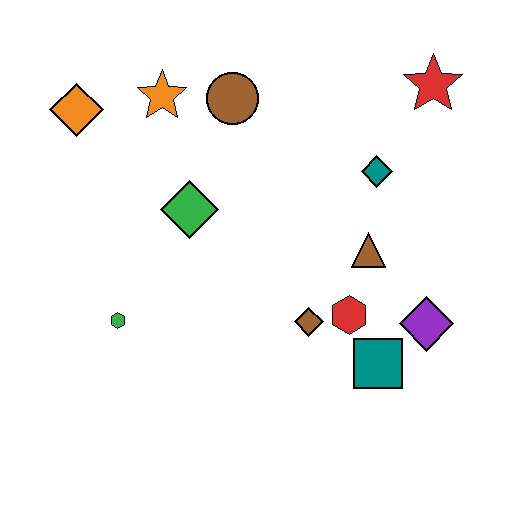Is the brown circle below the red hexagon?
No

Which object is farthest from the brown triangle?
The orange diamond is farthest from the brown triangle.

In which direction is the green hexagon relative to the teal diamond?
The green hexagon is to the left of the teal diamond.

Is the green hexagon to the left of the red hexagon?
Yes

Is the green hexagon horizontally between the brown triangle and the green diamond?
No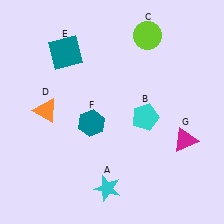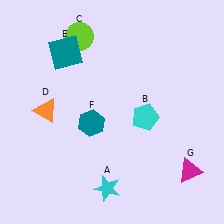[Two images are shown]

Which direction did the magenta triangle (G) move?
The magenta triangle (G) moved down.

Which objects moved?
The objects that moved are: the lime circle (C), the magenta triangle (G).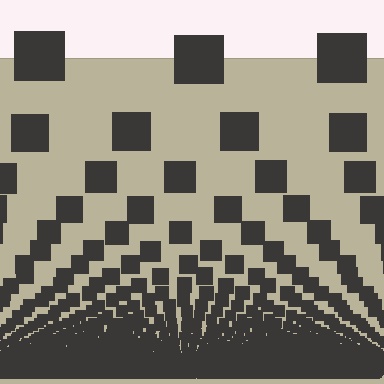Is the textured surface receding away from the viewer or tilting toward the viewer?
The surface appears to tilt toward the viewer. Texture elements get larger and sparser toward the top.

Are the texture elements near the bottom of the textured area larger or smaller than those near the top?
Smaller. The gradient is inverted — elements near the bottom are smaller and denser.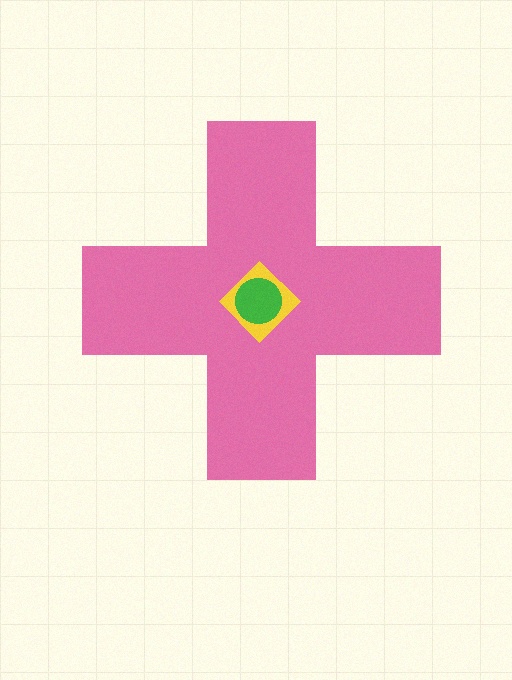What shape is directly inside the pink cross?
The yellow diamond.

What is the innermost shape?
The green circle.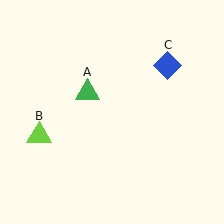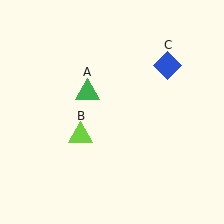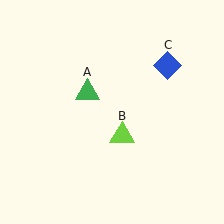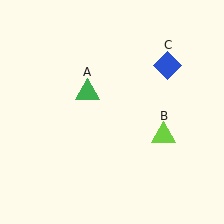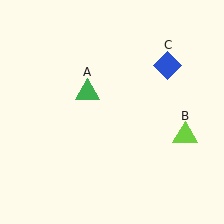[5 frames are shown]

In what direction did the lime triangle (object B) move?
The lime triangle (object B) moved right.